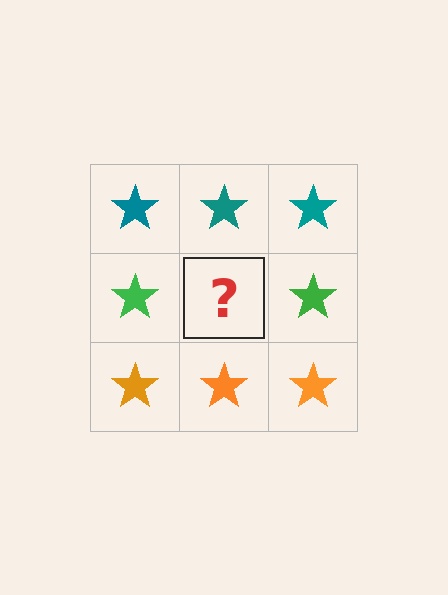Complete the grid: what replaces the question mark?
The question mark should be replaced with a green star.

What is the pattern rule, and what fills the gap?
The rule is that each row has a consistent color. The gap should be filled with a green star.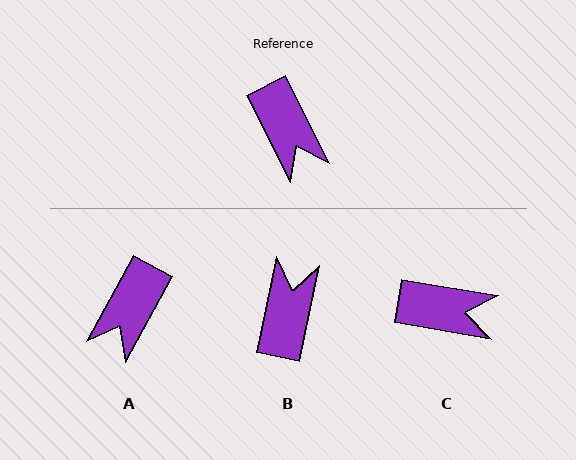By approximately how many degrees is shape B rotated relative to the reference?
Approximately 141 degrees counter-clockwise.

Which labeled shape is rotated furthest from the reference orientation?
B, about 141 degrees away.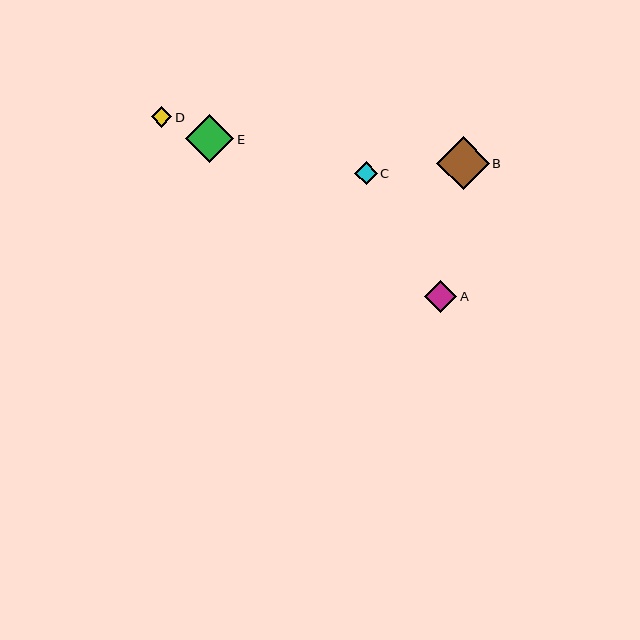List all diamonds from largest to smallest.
From largest to smallest: B, E, A, C, D.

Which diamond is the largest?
Diamond B is the largest with a size of approximately 53 pixels.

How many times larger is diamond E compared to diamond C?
Diamond E is approximately 2.1 times the size of diamond C.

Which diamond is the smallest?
Diamond D is the smallest with a size of approximately 20 pixels.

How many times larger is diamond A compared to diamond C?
Diamond A is approximately 1.5 times the size of diamond C.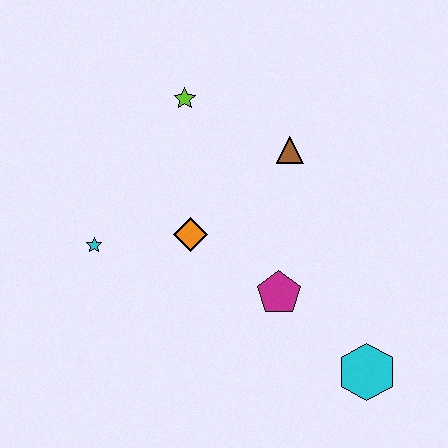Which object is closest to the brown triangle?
The lime star is closest to the brown triangle.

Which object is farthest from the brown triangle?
The cyan hexagon is farthest from the brown triangle.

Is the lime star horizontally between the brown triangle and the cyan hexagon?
No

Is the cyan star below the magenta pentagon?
No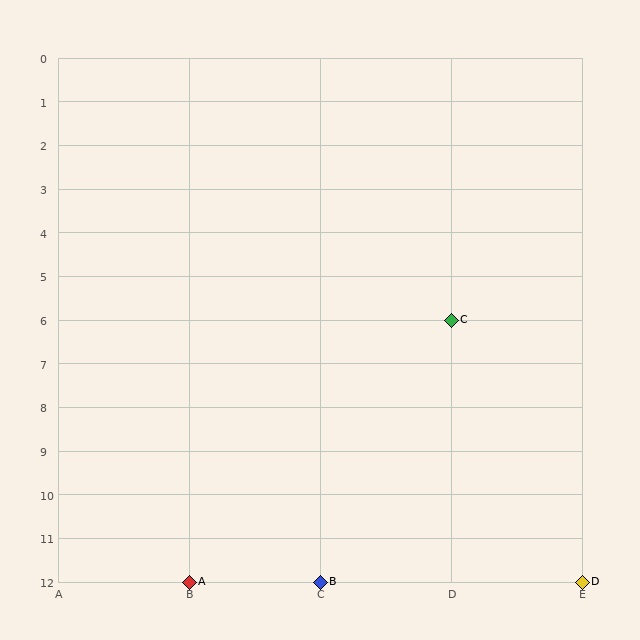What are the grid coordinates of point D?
Point D is at grid coordinates (E, 12).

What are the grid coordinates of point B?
Point B is at grid coordinates (C, 12).